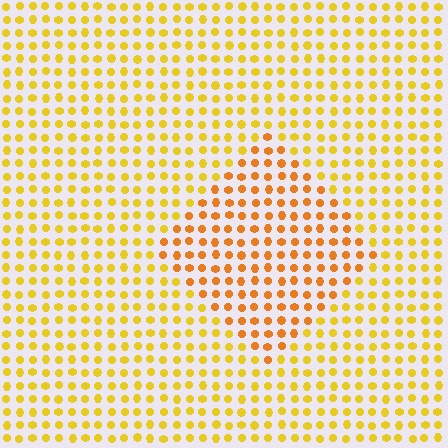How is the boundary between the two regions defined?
The boundary is defined purely by a slight shift in hue (about 24 degrees). Spacing, size, and orientation are identical on both sides.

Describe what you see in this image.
The image is filled with small yellow elements in a uniform arrangement. A diamond-shaped region is visible where the elements are tinted to a slightly different hue, forming a subtle color boundary.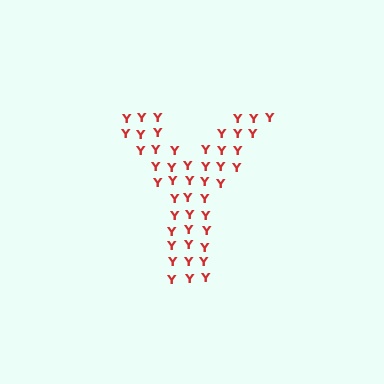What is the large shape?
The large shape is the letter Y.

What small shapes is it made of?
It is made of small letter Y's.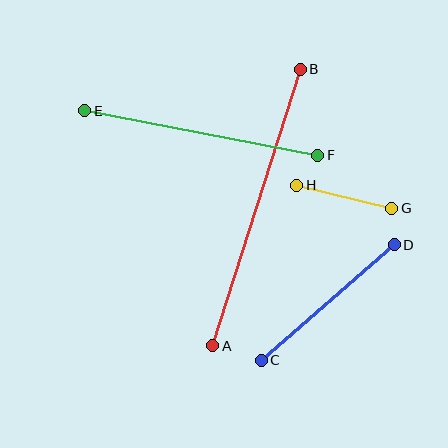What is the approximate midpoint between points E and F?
The midpoint is at approximately (201, 133) pixels.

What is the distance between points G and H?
The distance is approximately 98 pixels.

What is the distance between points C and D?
The distance is approximately 176 pixels.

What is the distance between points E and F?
The distance is approximately 237 pixels.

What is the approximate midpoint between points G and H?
The midpoint is at approximately (344, 197) pixels.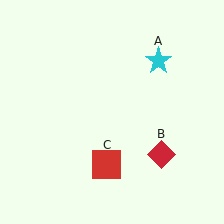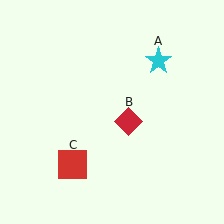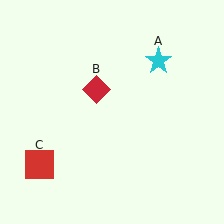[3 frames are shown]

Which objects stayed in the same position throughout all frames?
Cyan star (object A) remained stationary.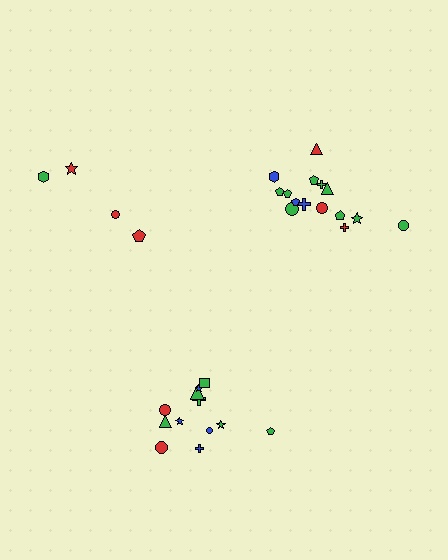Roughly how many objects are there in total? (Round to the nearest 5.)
Roughly 30 objects in total.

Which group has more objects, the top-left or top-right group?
The top-right group.